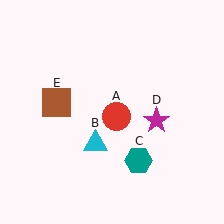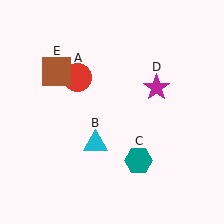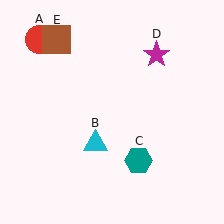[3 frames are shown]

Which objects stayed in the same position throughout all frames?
Cyan triangle (object B) and teal hexagon (object C) remained stationary.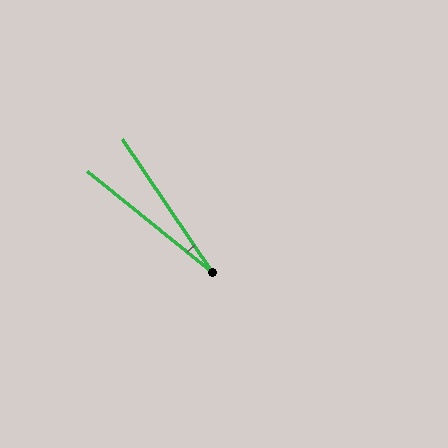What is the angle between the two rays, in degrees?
Approximately 17 degrees.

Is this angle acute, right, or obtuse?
It is acute.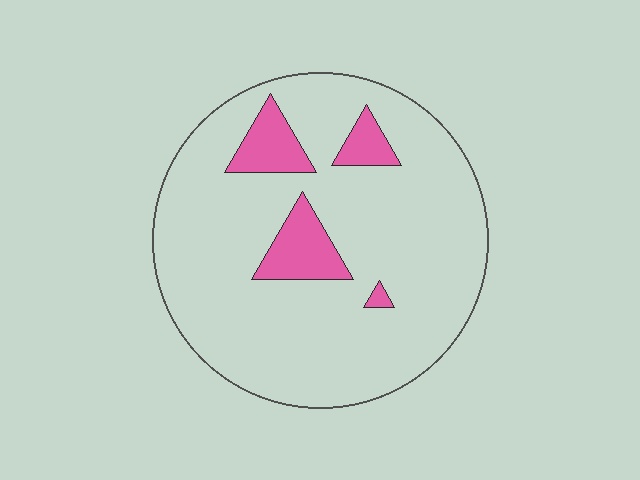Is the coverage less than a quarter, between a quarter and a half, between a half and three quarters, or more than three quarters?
Less than a quarter.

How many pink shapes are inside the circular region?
4.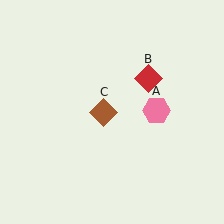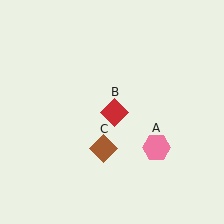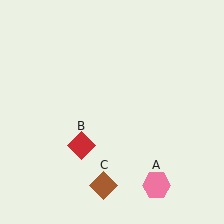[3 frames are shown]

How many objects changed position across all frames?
3 objects changed position: pink hexagon (object A), red diamond (object B), brown diamond (object C).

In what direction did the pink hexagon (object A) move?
The pink hexagon (object A) moved down.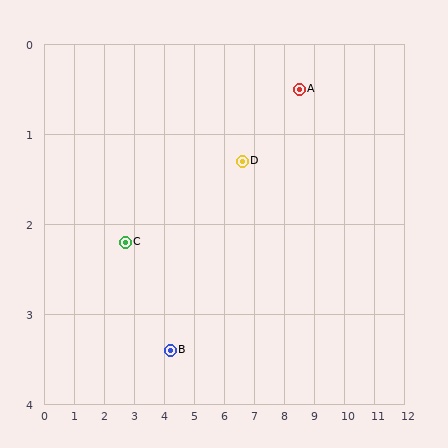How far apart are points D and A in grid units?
Points D and A are about 2.1 grid units apart.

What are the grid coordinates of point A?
Point A is at approximately (8.5, 0.5).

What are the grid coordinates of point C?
Point C is at approximately (2.7, 2.2).